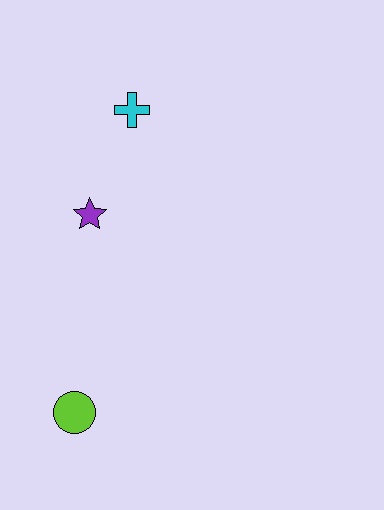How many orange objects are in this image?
There are no orange objects.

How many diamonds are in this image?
There are no diamonds.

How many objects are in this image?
There are 3 objects.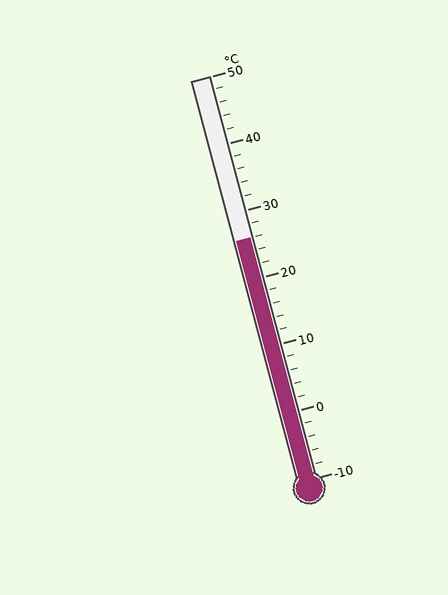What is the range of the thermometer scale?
The thermometer scale ranges from -10°C to 50°C.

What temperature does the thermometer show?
The thermometer shows approximately 26°C.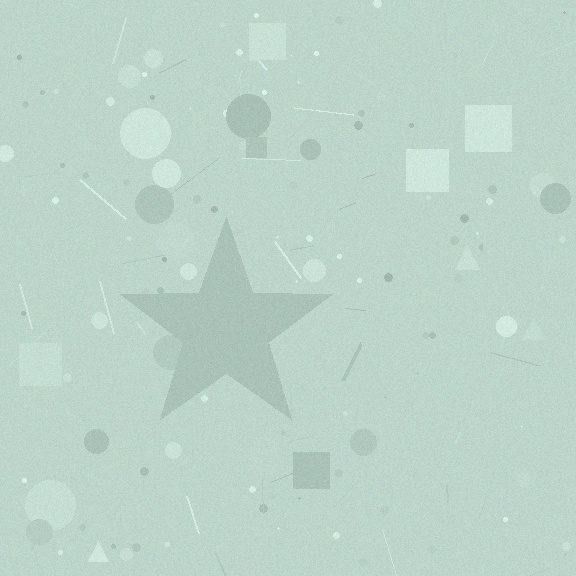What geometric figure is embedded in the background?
A star is embedded in the background.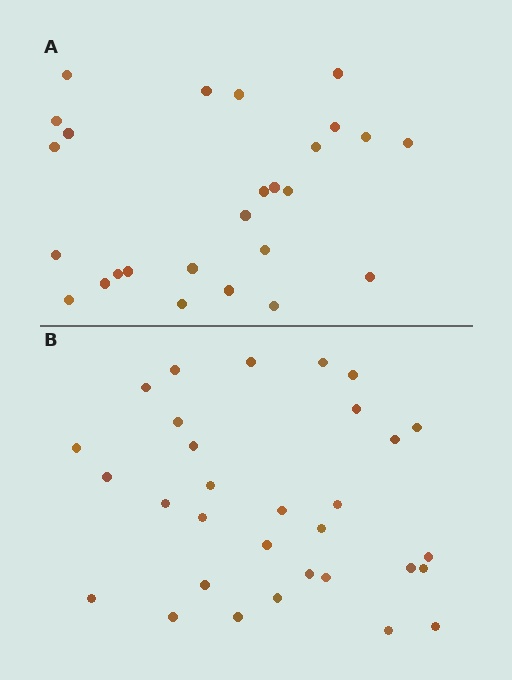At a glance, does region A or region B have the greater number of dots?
Region B (the bottom region) has more dots.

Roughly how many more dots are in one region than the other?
Region B has about 5 more dots than region A.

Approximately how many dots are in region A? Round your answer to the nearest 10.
About 30 dots. (The exact count is 26, which rounds to 30.)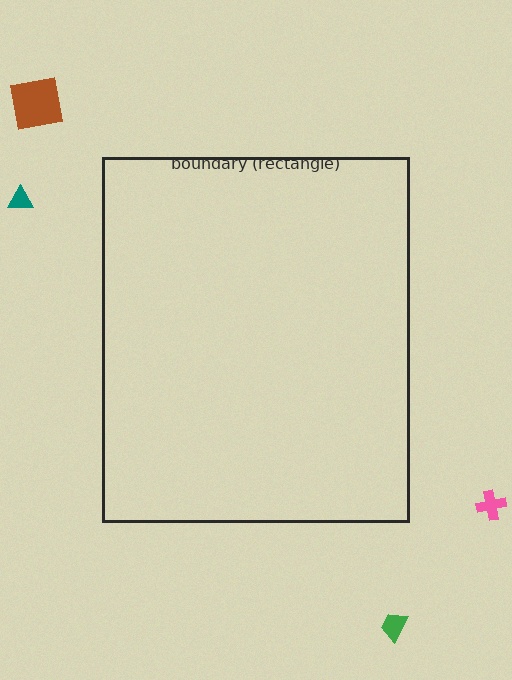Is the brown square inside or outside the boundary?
Outside.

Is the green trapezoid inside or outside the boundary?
Outside.